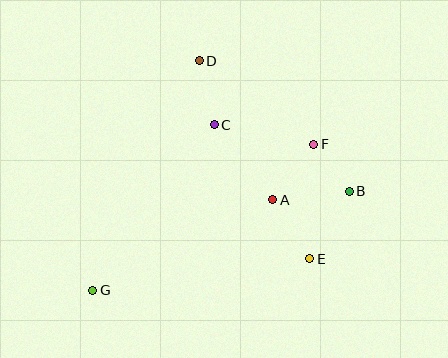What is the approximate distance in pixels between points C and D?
The distance between C and D is approximately 65 pixels.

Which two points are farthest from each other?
Points B and G are farthest from each other.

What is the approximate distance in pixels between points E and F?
The distance between E and F is approximately 114 pixels.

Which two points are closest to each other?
Points B and F are closest to each other.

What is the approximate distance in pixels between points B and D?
The distance between B and D is approximately 199 pixels.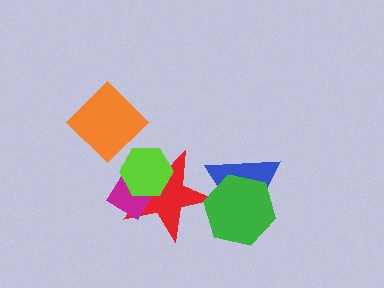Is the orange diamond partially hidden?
No, no other shape covers it.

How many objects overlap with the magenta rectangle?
2 objects overlap with the magenta rectangle.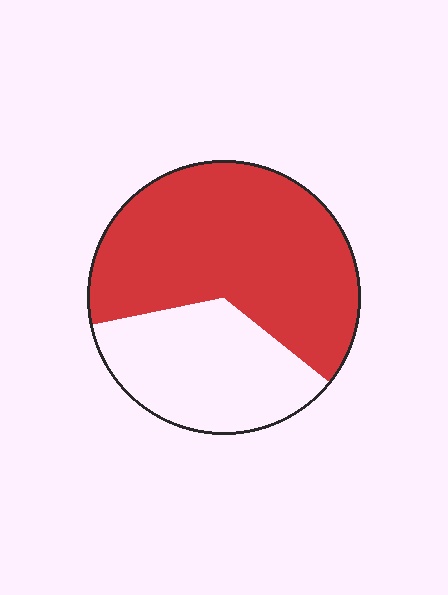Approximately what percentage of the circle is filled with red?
Approximately 65%.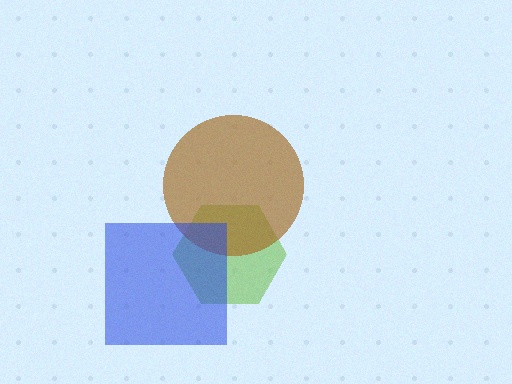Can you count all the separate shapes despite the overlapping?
Yes, there are 3 separate shapes.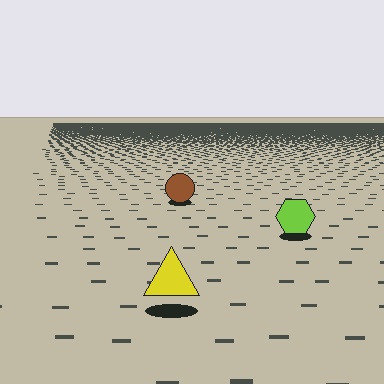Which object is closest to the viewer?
The yellow triangle is closest. The texture marks near it are larger and more spread out.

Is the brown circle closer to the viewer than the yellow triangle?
No. The yellow triangle is closer — you can tell from the texture gradient: the ground texture is coarser near it.